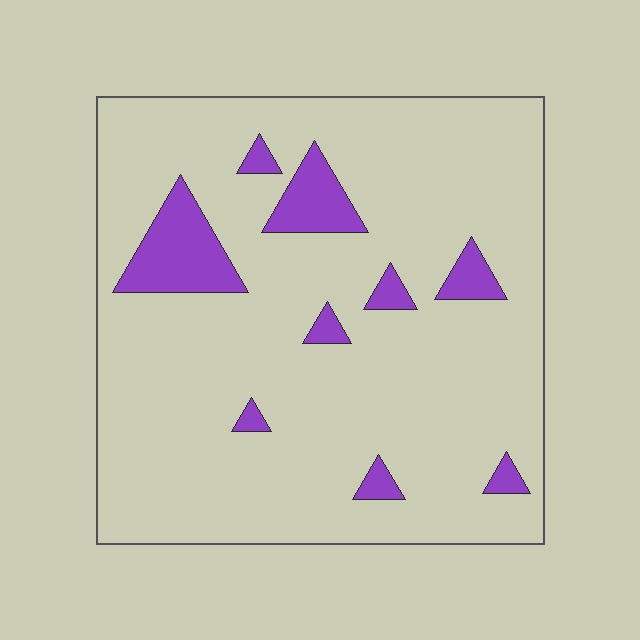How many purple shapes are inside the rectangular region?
9.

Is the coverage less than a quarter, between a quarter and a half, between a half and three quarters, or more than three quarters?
Less than a quarter.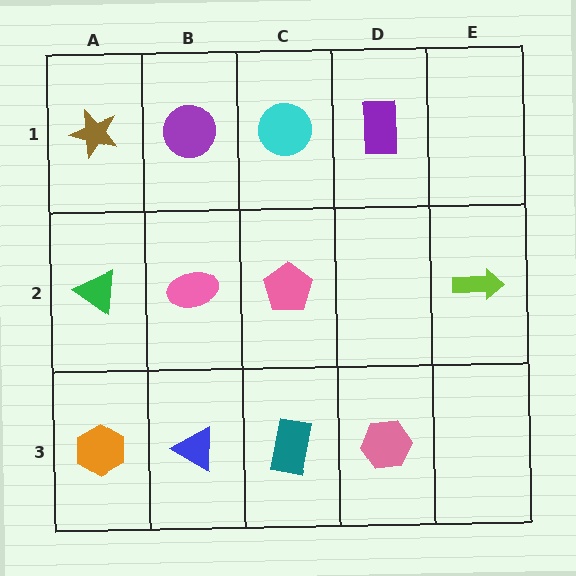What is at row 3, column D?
A pink hexagon.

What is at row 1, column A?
A brown star.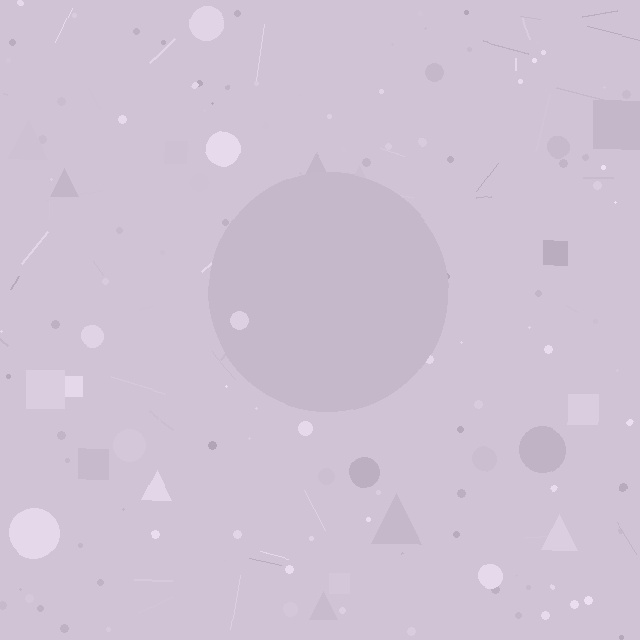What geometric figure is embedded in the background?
A circle is embedded in the background.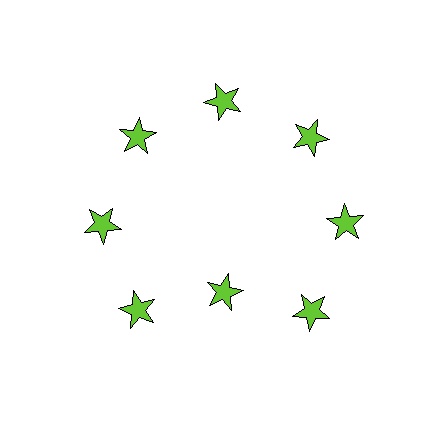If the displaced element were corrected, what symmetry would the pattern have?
It would have 8-fold rotational symmetry — the pattern would map onto itself every 45 degrees.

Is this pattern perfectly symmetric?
No. The 8 lime stars are arranged in a ring, but one element near the 6 o'clock position is pulled inward toward the center, breaking the 8-fold rotational symmetry.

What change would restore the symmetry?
The symmetry would be restored by moving it outward, back onto the ring so that all 8 stars sit at equal angles and equal distance from the center.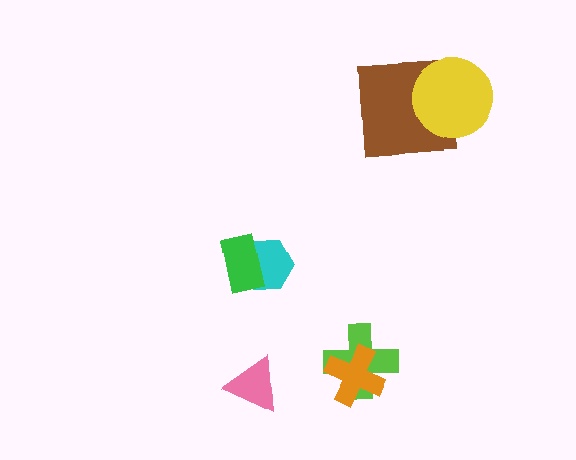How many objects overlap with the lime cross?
1 object overlaps with the lime cross.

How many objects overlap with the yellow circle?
1 object overlaps with the yellow circle.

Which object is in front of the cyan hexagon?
The green rectangle is in front of the cyan hexagon.